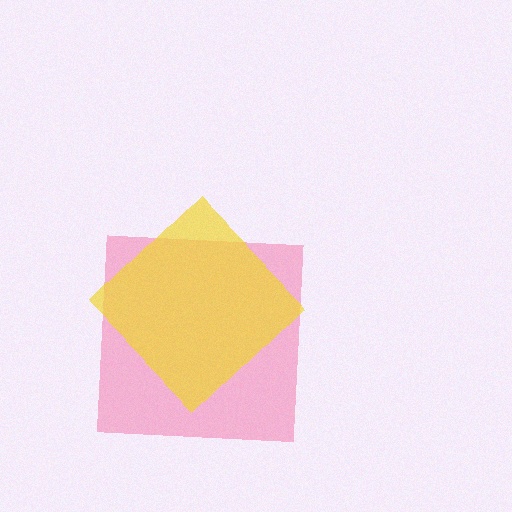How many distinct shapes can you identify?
There are 2 distinct shapes: a pink square, a yellow diamond.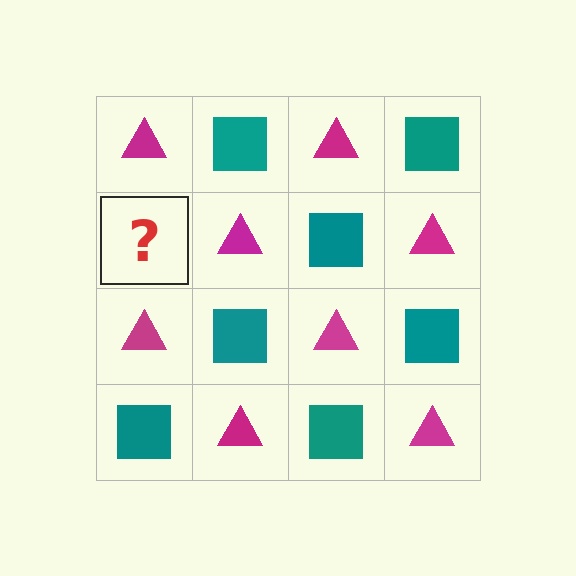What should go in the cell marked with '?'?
The missing cell should contain a teal square.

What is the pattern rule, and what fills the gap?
The rule is that it alternates magenta triangle and teal square in a checkerboard pattern. The gap should be filled with a teal square.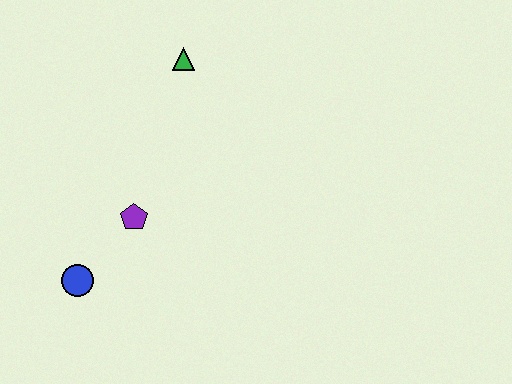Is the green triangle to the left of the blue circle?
No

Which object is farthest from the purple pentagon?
The green triangle is farthest from the purple pentagon.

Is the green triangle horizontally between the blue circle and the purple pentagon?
No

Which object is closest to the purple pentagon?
The blue circle is closest to the purple pentagon.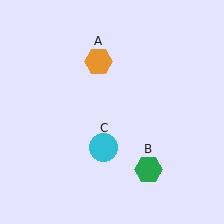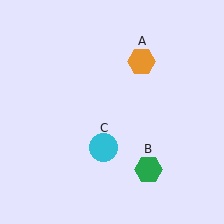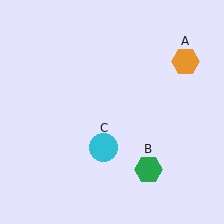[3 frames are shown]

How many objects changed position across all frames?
1 object changed position: orange hexagon (object A).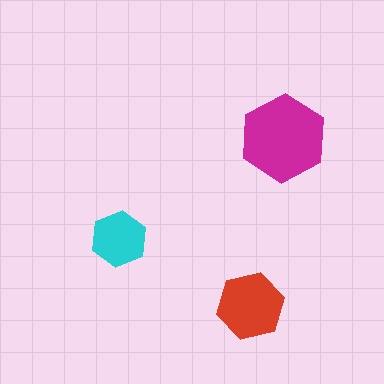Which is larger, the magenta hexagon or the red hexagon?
The magenta one.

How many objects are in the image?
There are 3 objects in the image.